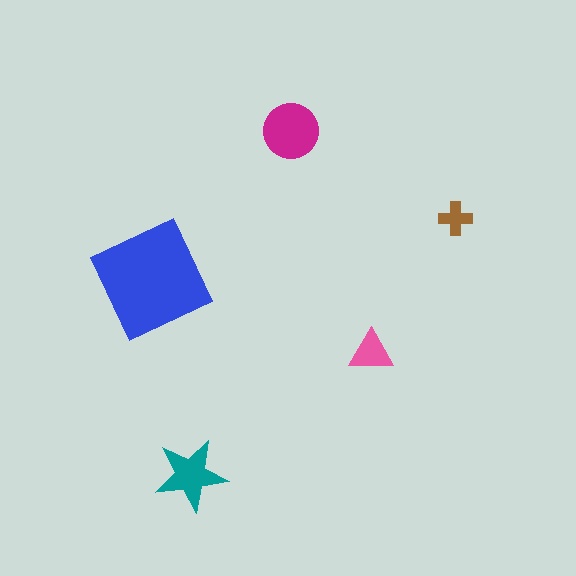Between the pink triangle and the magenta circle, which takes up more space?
The magenta circle.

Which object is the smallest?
The brown cross.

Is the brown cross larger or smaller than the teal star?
Smaller.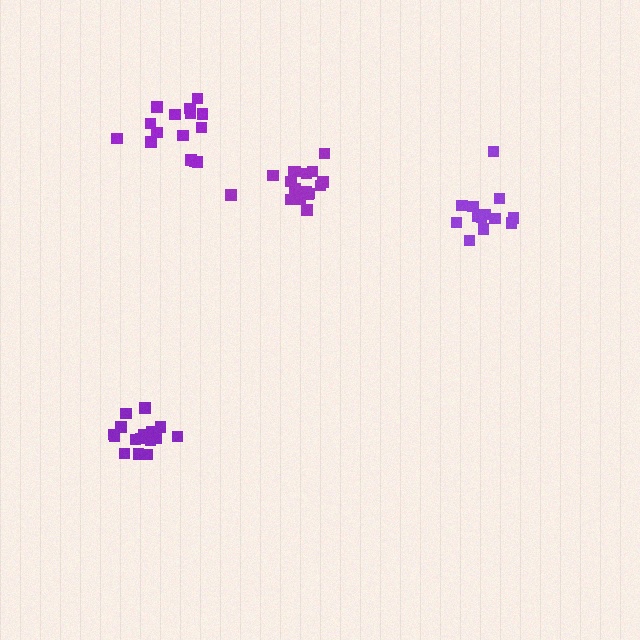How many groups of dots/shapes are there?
There are 4 groups.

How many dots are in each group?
Group 1: 15 dots, Group 2: 19 dots, Group 3: 13 dots, Group 4: 17 dots (64 total).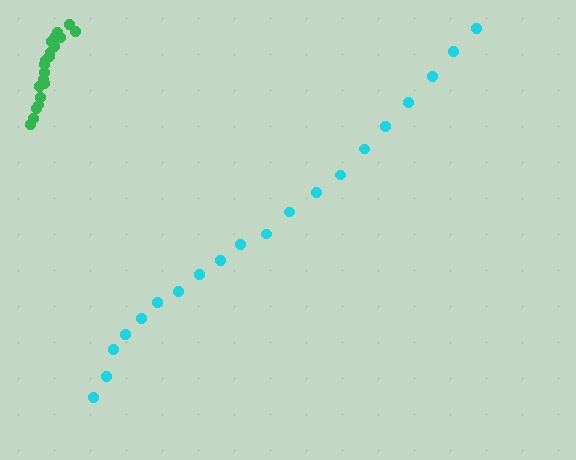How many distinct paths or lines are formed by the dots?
There are 2 distinct paths.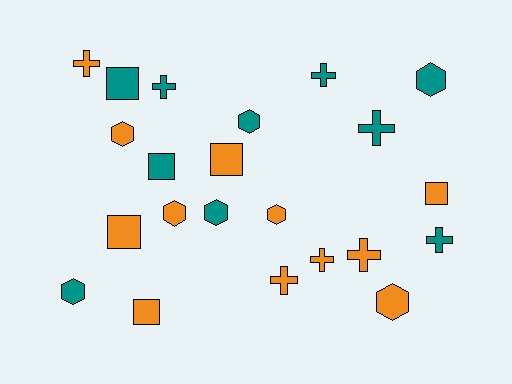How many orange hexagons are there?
There are 4 orange hexagons.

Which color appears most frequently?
Orange, with 12 objects.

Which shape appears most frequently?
Hexagon, with 8 objects.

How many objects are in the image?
There are 22 objects.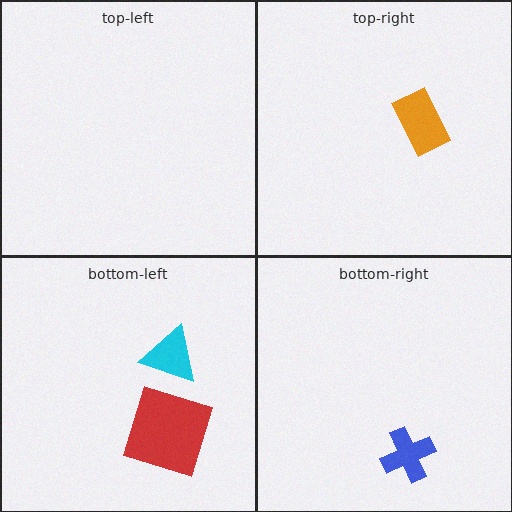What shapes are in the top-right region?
The orange rectangle.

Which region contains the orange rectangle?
The top-right region.